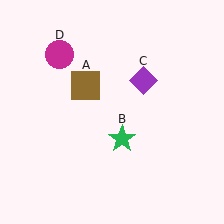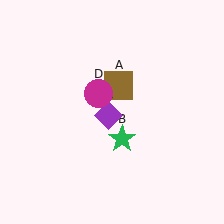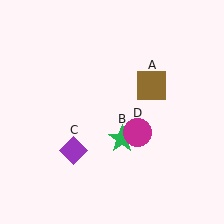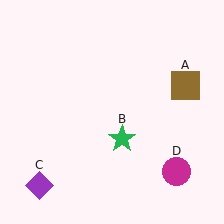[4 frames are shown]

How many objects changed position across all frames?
3 objects changed position: brown square (object A), purple diamond (object C), magenta circle (object D).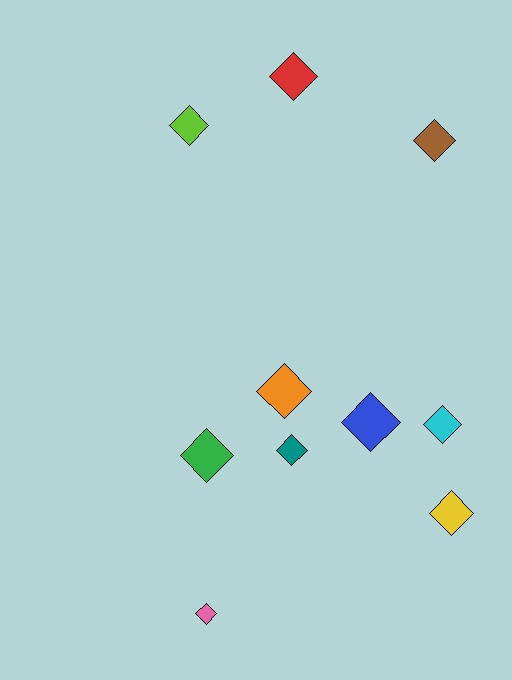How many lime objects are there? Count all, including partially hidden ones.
There is 1 lime object.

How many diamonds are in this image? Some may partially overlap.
There are 10 diamonds.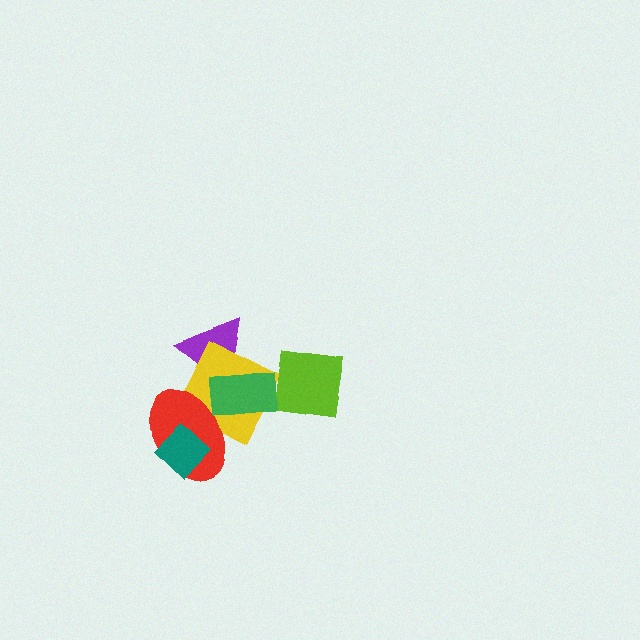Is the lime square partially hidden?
Yes, it is partially covered by another shape.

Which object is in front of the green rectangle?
The red ellipse is in front of the green rectangle.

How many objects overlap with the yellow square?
3 objects overlap with the yellow square.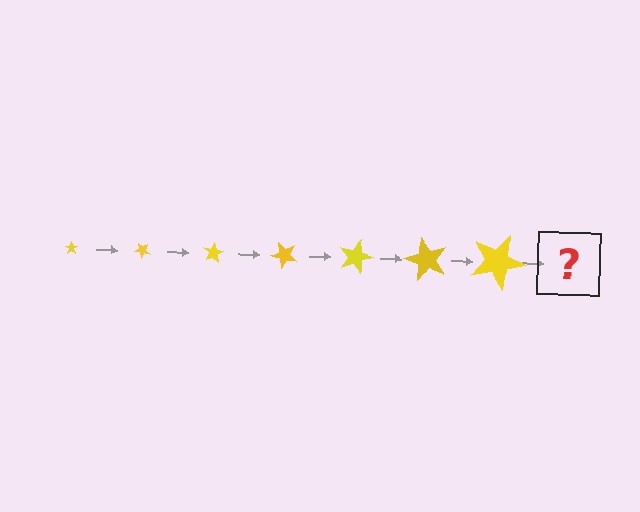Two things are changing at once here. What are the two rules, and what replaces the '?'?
The two rules are that the star grows larger each step and it rotates 40 degrees each step. The '?' should be a star, larger than the previous one and rotated 280 degrees from the start.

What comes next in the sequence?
The next element should be a star, larger than the previous one and rotated 280 degrees from the start.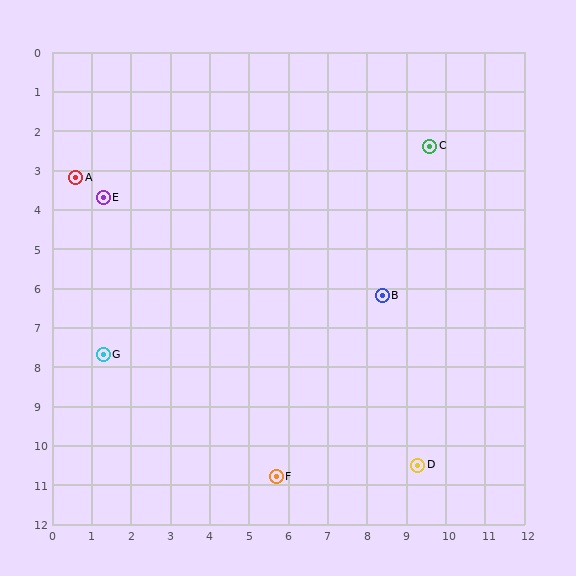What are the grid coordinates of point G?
Point G is at approximately (1.3, 7.7).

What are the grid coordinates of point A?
Point A is at approximately (0.6, 3.2).